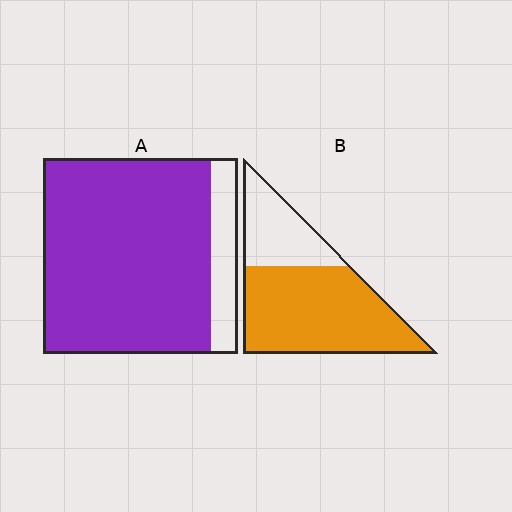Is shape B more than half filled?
Yes.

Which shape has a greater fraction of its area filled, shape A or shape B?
Shape A.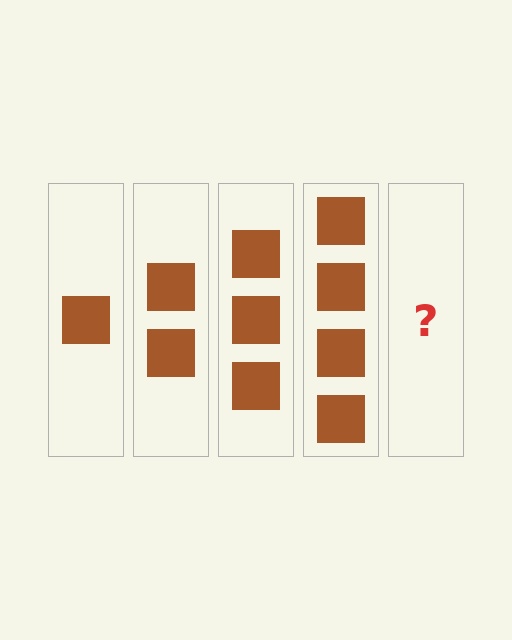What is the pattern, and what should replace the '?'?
The pattern is that each step adds one more square. The '?' should be 5 squares.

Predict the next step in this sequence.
The next step is 5 squares.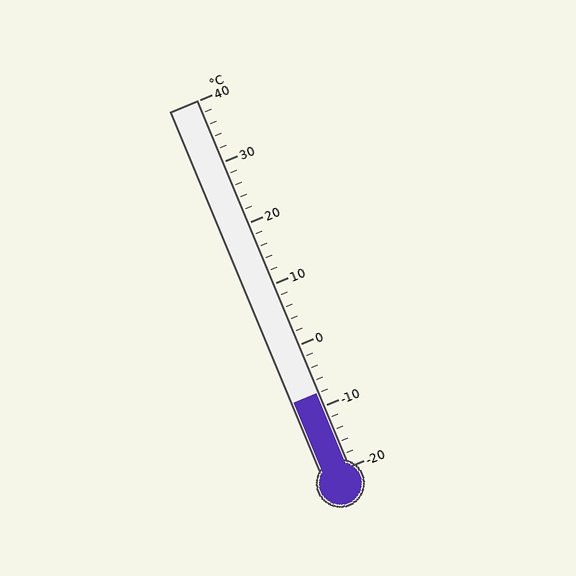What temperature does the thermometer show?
The thermometer shows approximately -8°C.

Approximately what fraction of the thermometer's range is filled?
The thermometer is filled to approximately 20% of its range.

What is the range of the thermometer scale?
The thermometer scale ranges from -20°C to 40°C.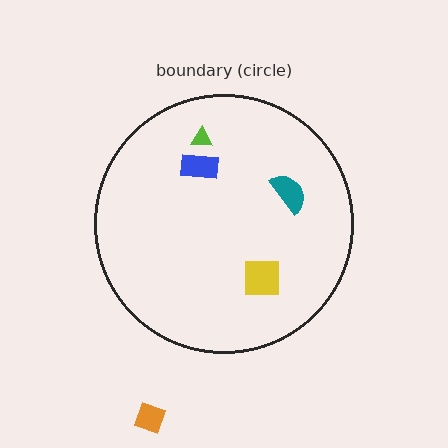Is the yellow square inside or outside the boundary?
Inside.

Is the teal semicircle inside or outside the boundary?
Inside.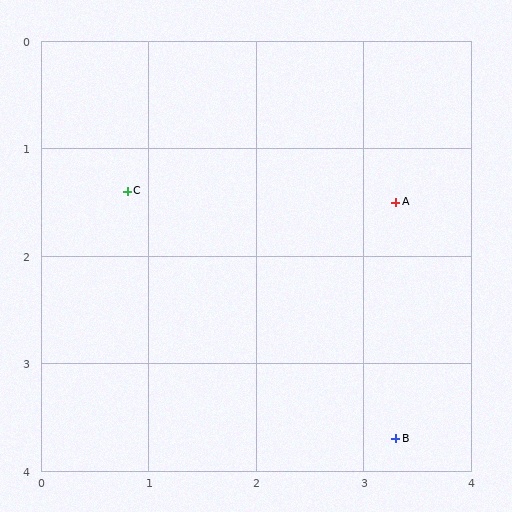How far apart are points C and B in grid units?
Points C and B are about 3.4 grid units apart.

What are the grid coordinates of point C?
Point C is at approximately (0.8, 1.4).